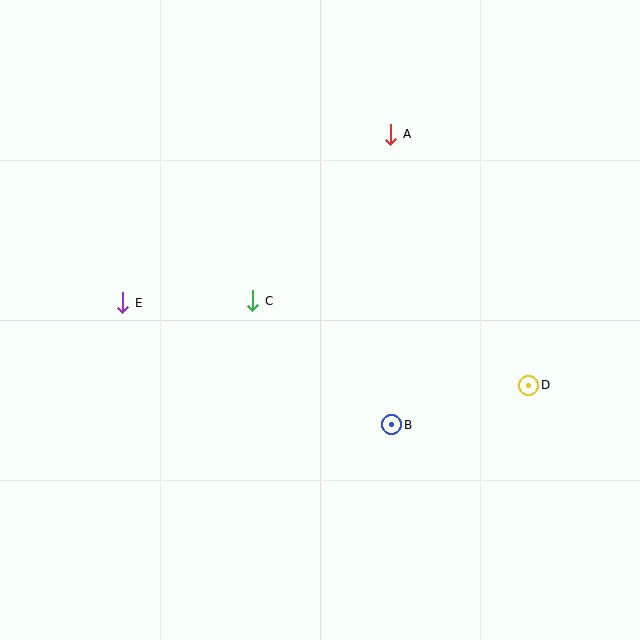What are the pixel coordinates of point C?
Point C is at (253, 301).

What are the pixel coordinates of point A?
Point A is at (391, 134).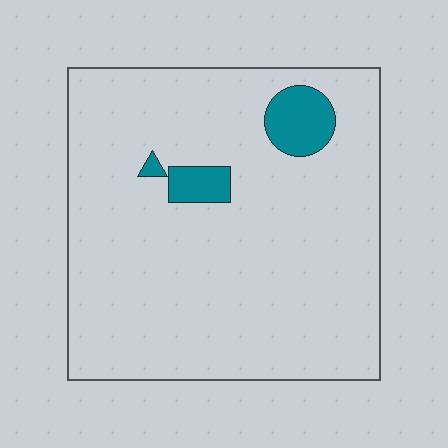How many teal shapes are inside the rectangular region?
3.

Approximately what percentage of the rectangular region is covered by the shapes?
Approximately 5%.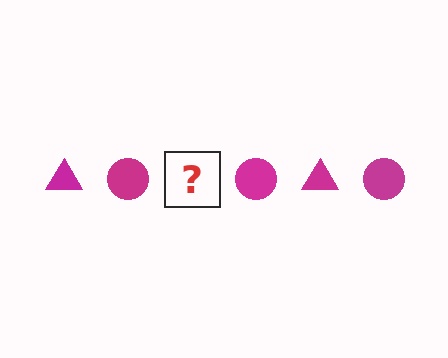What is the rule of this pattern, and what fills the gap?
The rule is that the pattern cycles through triangle, circle shapes in magenta. The gap should be filled with a magenta triangle.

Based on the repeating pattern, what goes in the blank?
The blank should be a magenta triangle.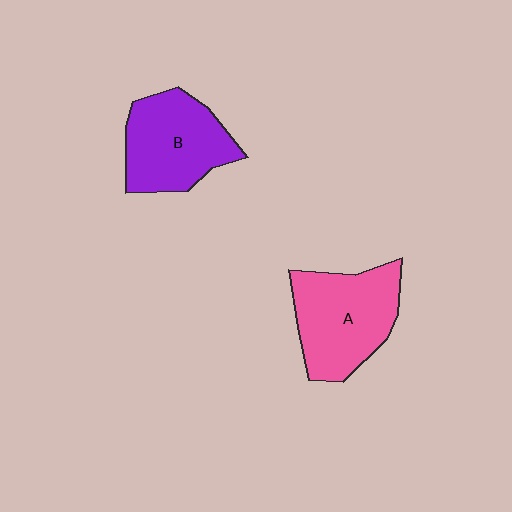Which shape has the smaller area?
Shape B (purple).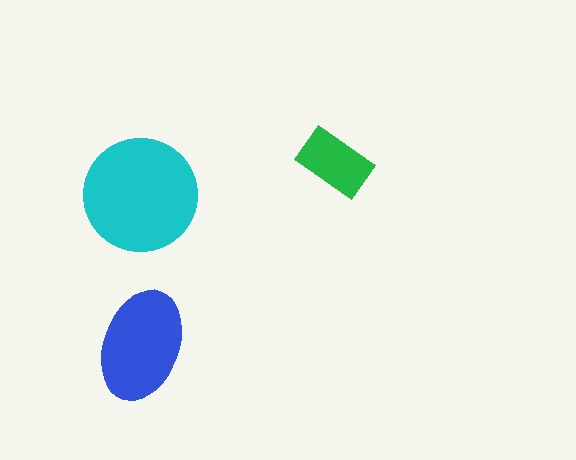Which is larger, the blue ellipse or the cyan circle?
The cyan circle.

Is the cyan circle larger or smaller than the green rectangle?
Larger.